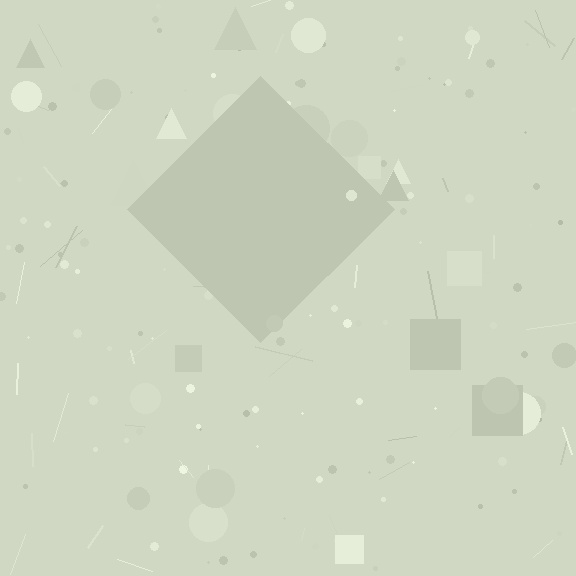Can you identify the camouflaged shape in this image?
The camouflaged shape is a diamond.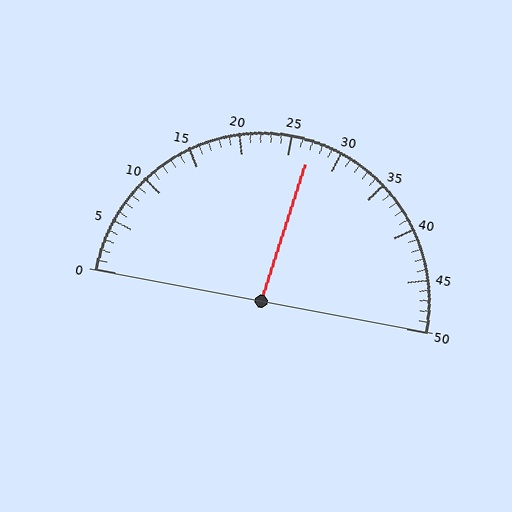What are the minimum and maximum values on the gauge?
The gauge ranges from 0 to 50.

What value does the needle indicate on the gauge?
The needle indicates approximately 27.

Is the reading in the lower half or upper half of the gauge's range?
The reading is in the upper half of the range (0 to 50).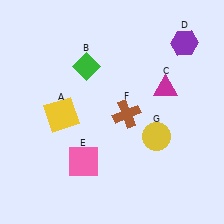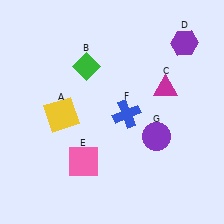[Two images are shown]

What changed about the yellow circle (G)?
In Image 1, G is yellow. In Image 2, it changed to purple.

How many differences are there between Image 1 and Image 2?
There are 2 differences between the two images.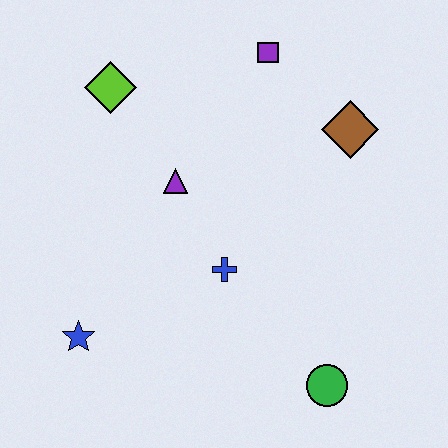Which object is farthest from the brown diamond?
The blue star is farthest from the brown diamond.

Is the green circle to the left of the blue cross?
No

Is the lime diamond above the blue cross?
Yes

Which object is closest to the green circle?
The blue cross is closest to the green circle.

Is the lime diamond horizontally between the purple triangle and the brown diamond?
No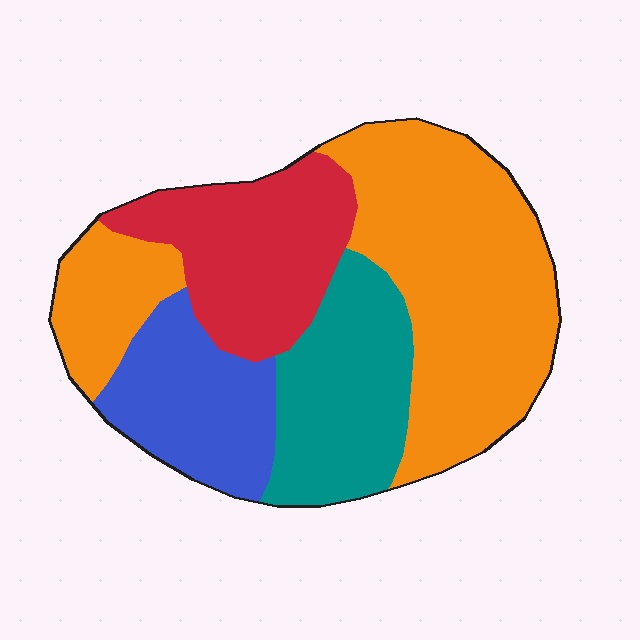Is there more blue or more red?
Red.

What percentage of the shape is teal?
Teal covers around 20% of the shape.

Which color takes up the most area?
Orange, at roughly 45%.